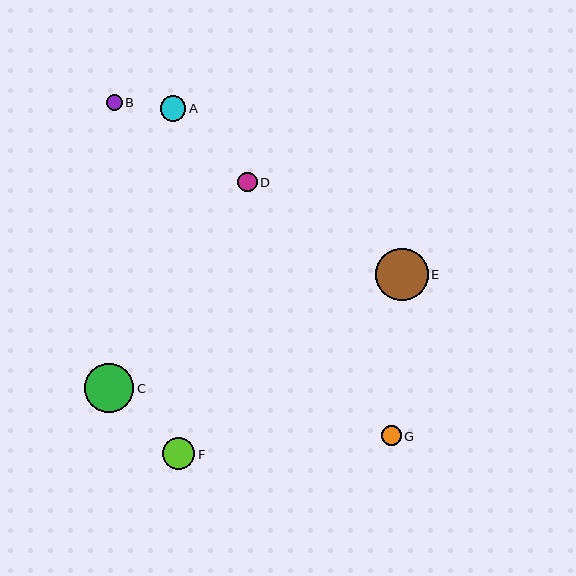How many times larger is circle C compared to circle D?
Circle C is approximately 2.5 times the size of circle D.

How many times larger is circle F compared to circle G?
Circle F is approximately 1.6 times the size of circle G.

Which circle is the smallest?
Circle B is the smallest with a size of approximately 16 pixels.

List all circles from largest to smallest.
From largest to smallest: E, C, F, A, G, D, B.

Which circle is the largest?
Circle E is the largest with a size of approximately 52 pixels.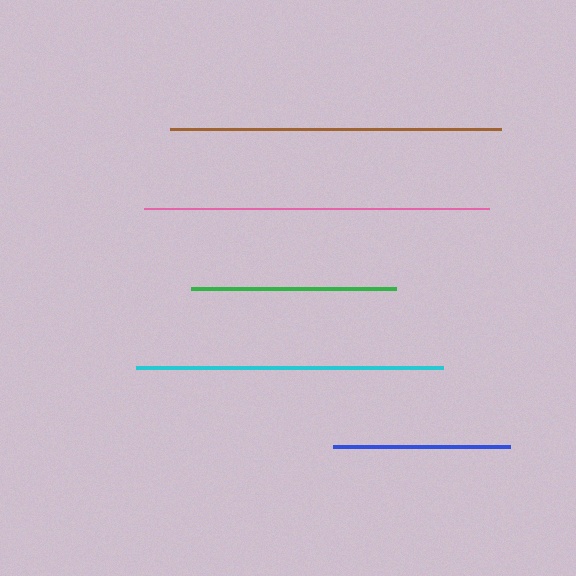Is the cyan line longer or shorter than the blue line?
The cyan line is longer than the blue line.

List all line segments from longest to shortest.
From longest to shortest: pink, brown, cyan, green, blue.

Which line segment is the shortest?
The blue line is the shortest at approximately 176 pixels.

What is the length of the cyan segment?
The cyan segment is approximately 307 pixels long.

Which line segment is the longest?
The pink line is the longest at approximately 345 pixels.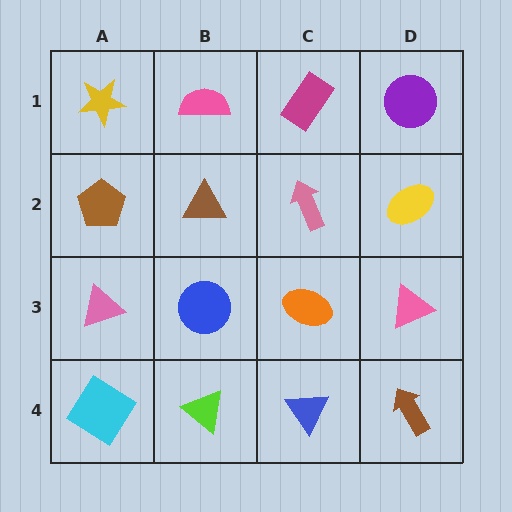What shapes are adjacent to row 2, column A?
A yellow star (row 1, column A), a pink triangle (row 3, column A), a brown triangle (row 2, column B).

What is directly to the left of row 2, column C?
A brown triangle.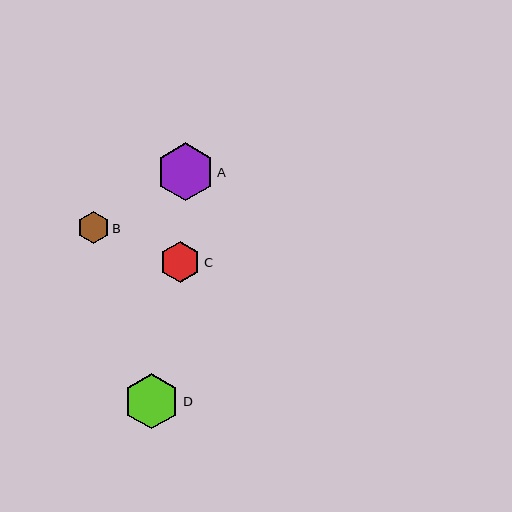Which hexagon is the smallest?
Hexagon B is the smallest with a size of approximately 32 pixels.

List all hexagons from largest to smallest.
From largest to smallest: A, D, C, B.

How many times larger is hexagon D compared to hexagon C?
Hexagon D is approximately 1.4 times the size of hexagon C.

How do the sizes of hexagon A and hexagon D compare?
Hexagon A and hexagon D are approximately the same size.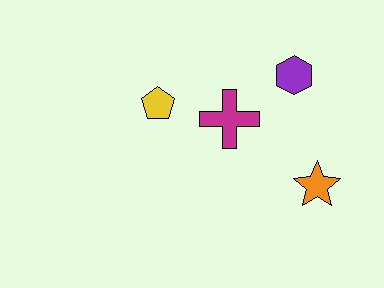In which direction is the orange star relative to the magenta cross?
The orange star is to the right of the magenta cross.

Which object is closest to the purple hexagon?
The magenta cross is closest to the purple hexagon.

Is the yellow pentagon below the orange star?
No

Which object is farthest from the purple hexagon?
The yellow pentagon is farthest from the purple hexagon.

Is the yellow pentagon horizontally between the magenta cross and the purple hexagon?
No